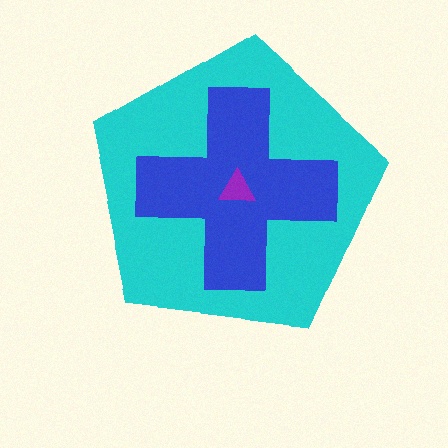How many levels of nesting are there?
3.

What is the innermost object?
The purple triangle.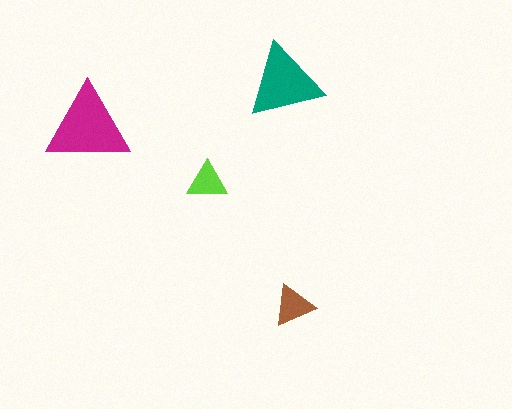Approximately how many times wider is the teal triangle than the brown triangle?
About 2 times wider.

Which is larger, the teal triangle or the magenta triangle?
The magenta one.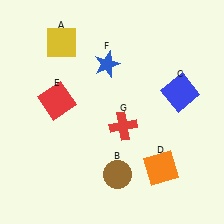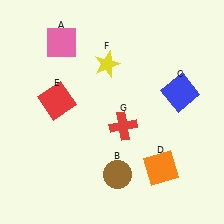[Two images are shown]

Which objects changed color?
A changed from yellow to pink. F changed from blue to yellow.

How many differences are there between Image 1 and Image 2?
There are 2 differences between the two images.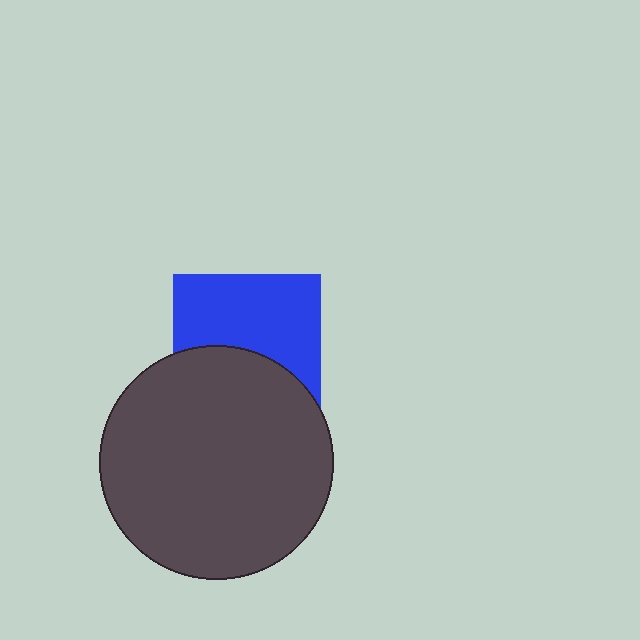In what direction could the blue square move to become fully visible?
The blue square could move up. That would shift it out from behind the dark gray circle entirely.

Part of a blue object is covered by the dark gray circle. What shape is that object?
It is a square.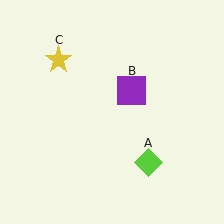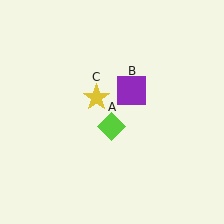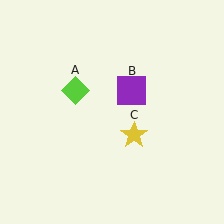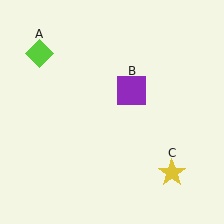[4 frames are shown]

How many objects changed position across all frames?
2 objects changed position: lime diamond (object A), yellow star (object C).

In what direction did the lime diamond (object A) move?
The lime diamond (object A) moved up and to the left.